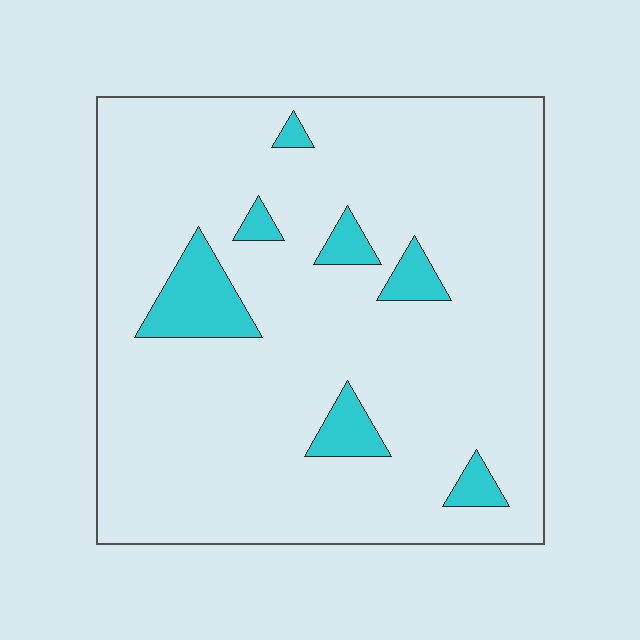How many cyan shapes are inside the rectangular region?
7.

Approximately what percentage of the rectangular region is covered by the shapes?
Approximately 10%.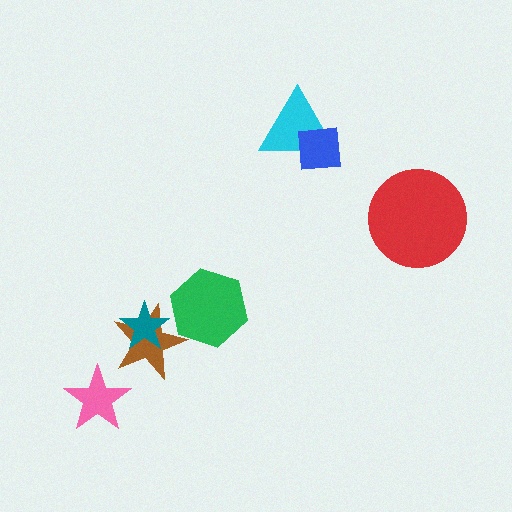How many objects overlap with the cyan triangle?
1 object overlaps with the cyan triangle.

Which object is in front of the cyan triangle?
The blue square is in front of the cyan triangle.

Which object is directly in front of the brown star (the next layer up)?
The teal star is directly in front of the brown star.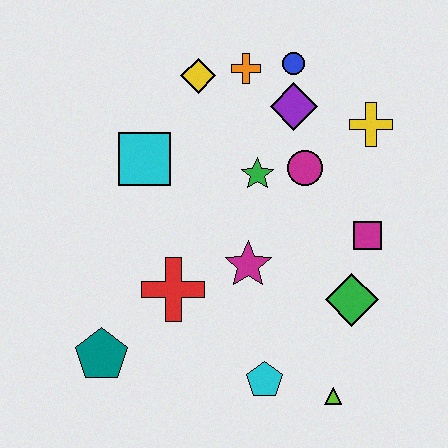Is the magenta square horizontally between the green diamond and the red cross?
No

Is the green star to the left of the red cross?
No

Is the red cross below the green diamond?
No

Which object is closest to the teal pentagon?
The red cross is closest to the teal pentagon.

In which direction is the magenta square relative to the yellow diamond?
The magenta square is to the right of the yellow diamond.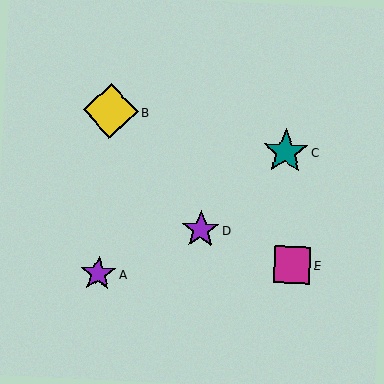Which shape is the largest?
The yellow diamond (labeled B) is the largest.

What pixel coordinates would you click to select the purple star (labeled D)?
Click at (201, 230) to select the purple star D.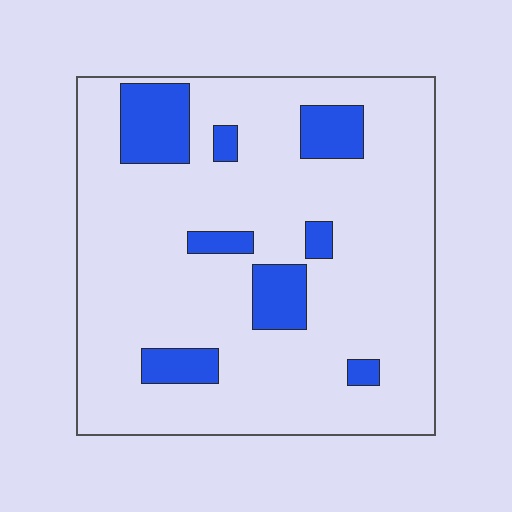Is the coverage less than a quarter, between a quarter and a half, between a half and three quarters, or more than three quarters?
Less than a quarter.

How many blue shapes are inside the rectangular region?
8.